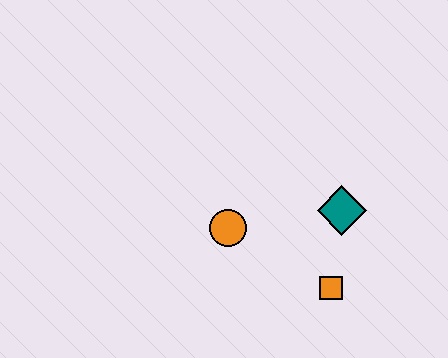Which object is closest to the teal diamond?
The orange square is closest to the teal diamond.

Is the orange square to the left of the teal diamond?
Yes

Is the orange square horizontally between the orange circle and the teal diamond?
Yes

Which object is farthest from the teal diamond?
The orange circle is farthest from the teal diamond.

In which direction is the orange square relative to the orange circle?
The orange square is to the right of the orange circle.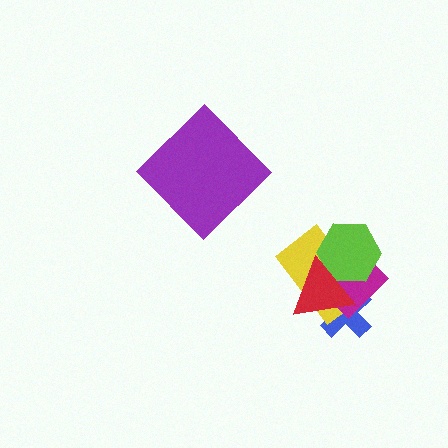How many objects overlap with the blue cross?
3 objects overlap with the blue cross.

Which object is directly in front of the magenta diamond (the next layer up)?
The lime hexagon is directly in front of the magenta diamond.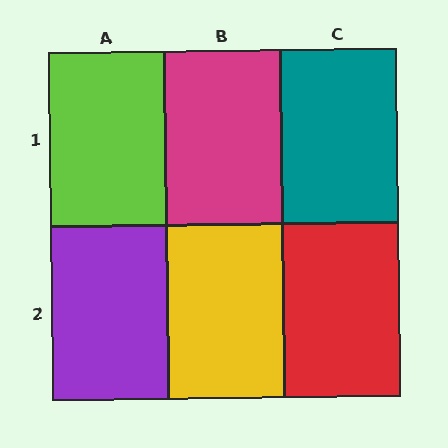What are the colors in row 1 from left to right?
Lime, magenta, teal.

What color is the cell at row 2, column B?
Yellow.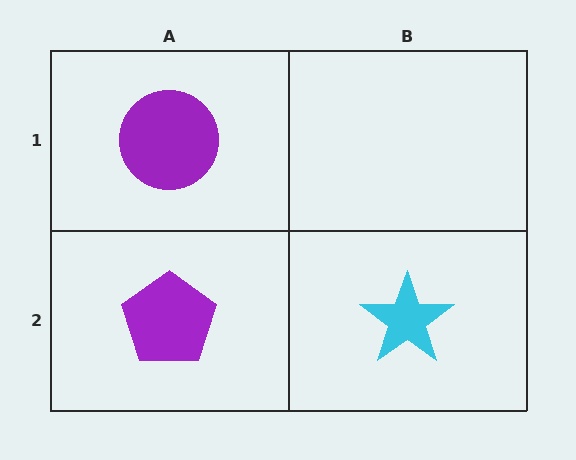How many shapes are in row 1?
1 shape.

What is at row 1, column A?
A purple circle.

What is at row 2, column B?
A cyan star.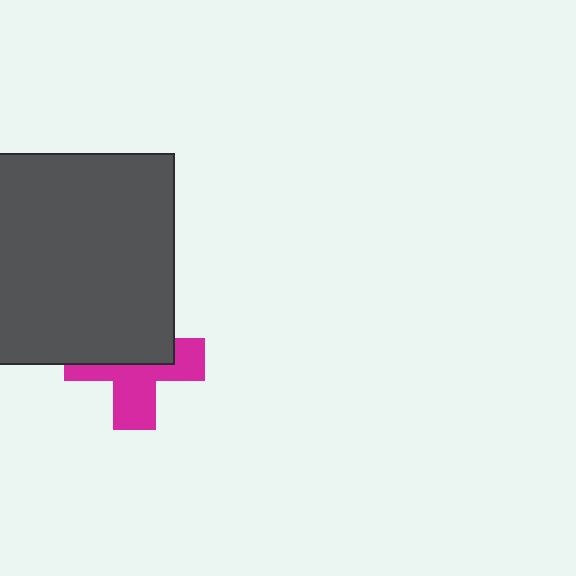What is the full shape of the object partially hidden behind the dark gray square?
The partially hidden object is a magenta cross.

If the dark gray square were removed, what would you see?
You would see the complete magenta cross.